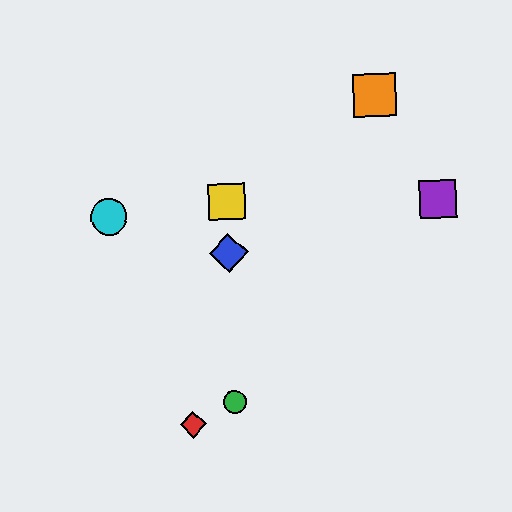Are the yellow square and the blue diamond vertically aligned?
Yes, both are at x≈227.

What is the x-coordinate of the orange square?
The orange square is at x≈375.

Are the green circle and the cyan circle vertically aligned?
No, the green circle is at x≈235 and the cyan circle is at x≈109.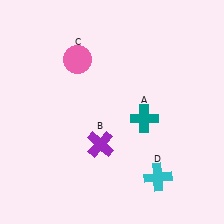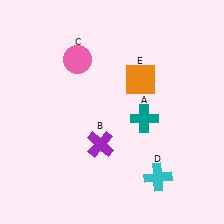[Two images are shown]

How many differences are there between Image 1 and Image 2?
There is 1 difference between the two images.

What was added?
An orange square (E) was added in Image 2.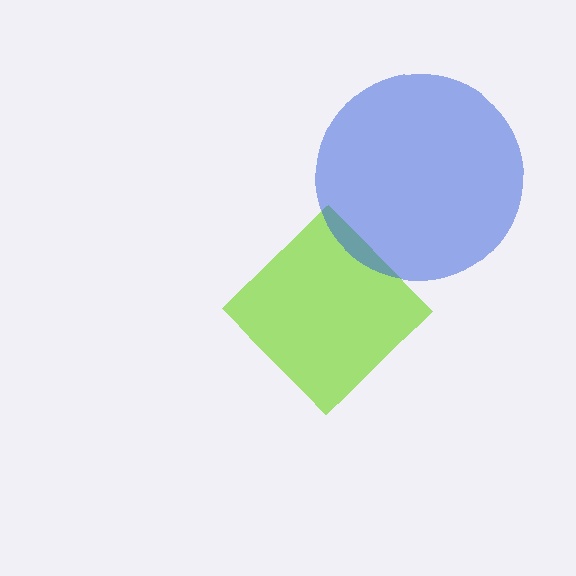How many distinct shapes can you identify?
There are 2 distinct shapes: a lime diamond, a blue circle.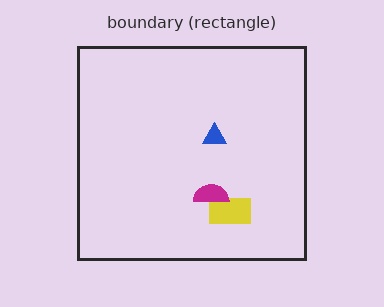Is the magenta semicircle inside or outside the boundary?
Inside.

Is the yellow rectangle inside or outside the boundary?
Inside.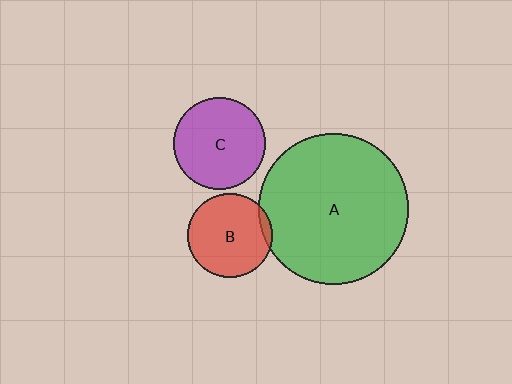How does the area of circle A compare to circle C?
Approximately 2.7 times.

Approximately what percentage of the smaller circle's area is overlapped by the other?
Approximately 5%.